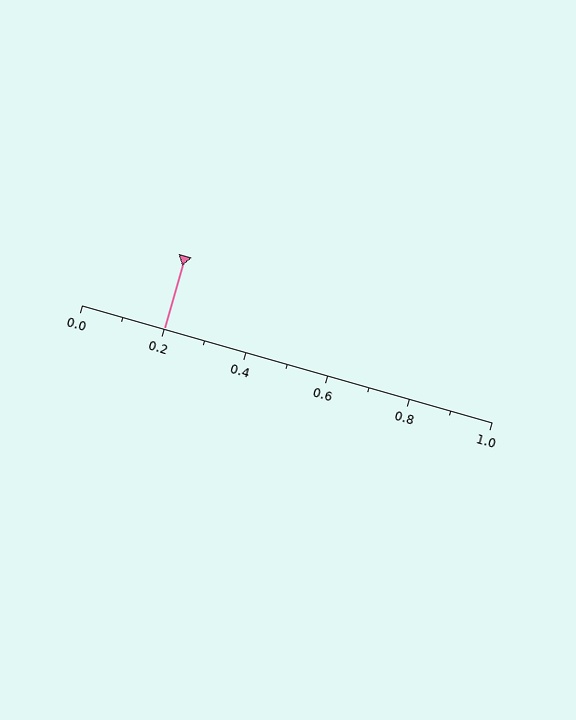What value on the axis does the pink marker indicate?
The marker indicates approximately 0.2.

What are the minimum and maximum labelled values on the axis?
The axis runs from 0.0 to 1.0.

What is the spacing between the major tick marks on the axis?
The major ticks are spaced 0.2 apart.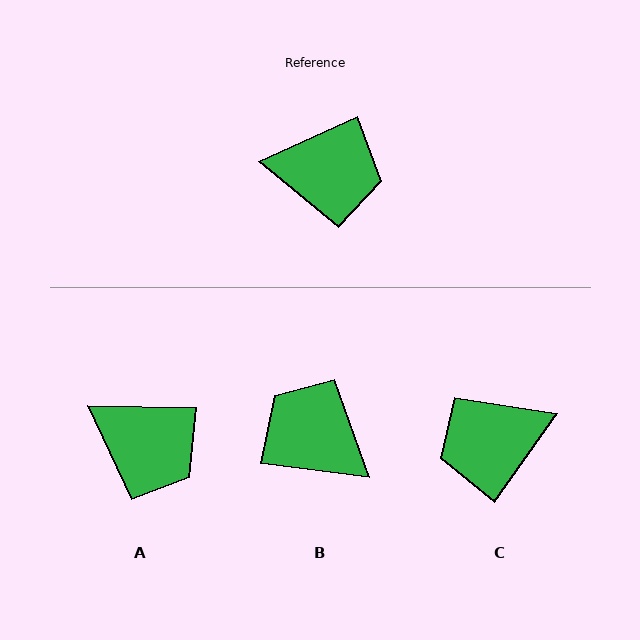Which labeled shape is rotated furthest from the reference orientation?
C, about 150 degrees away.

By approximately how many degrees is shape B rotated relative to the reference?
Approximately 148 degrees counter-clockwise.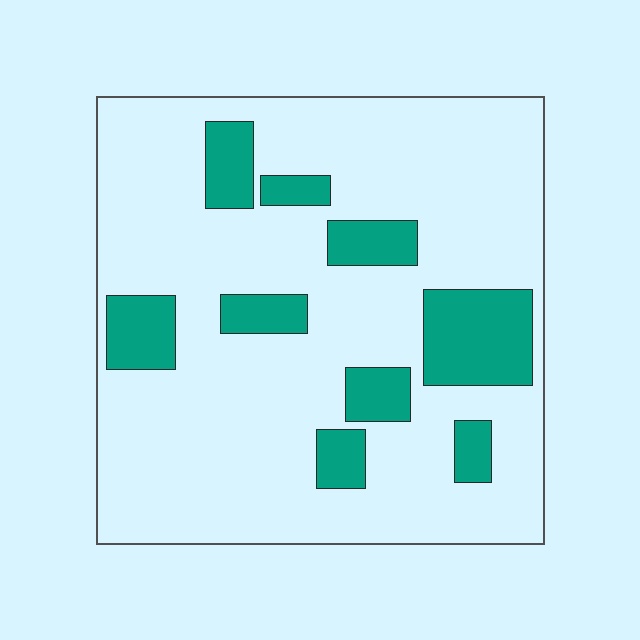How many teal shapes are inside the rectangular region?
9.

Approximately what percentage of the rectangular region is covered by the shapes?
Approximately 20%.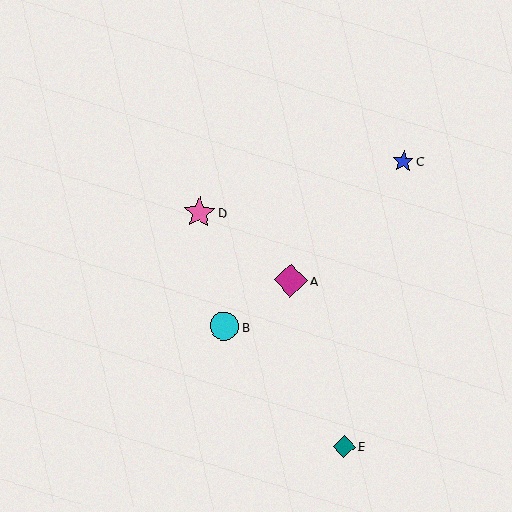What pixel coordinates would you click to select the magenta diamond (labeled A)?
Click at (291, 280) to select the magenta diamond A.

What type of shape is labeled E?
Shape E is a teal diamond.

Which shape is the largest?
The magenta diamond (labeled A) is the largest.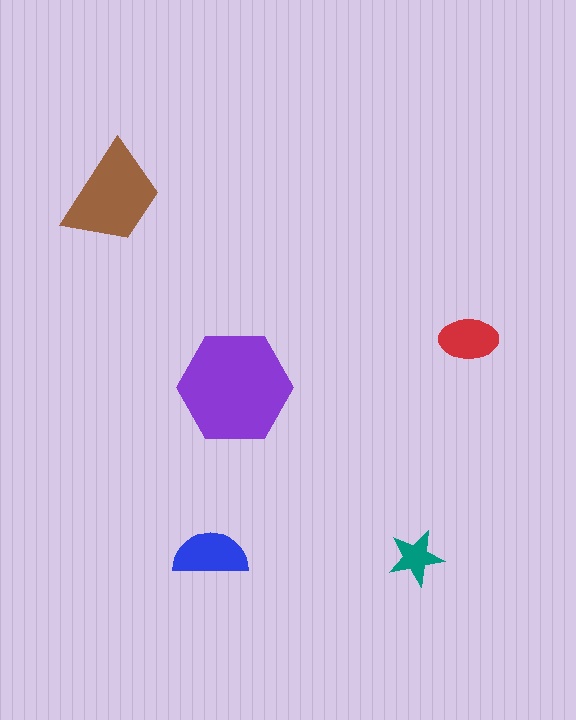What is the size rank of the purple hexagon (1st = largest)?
1st.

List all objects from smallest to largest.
The teal star, the red ellipse, the blue semicircle, the brown trapezoid, the purple hexagon.